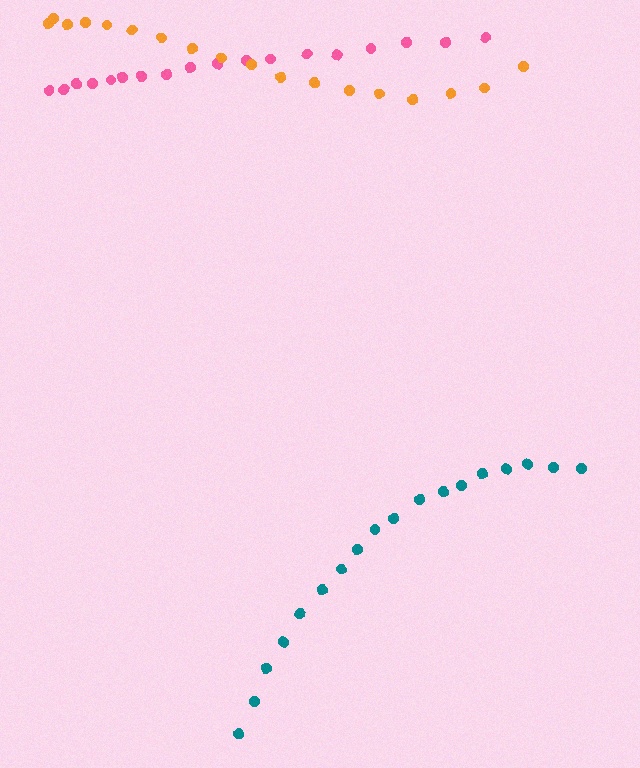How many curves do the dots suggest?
There are 3 distinct paths.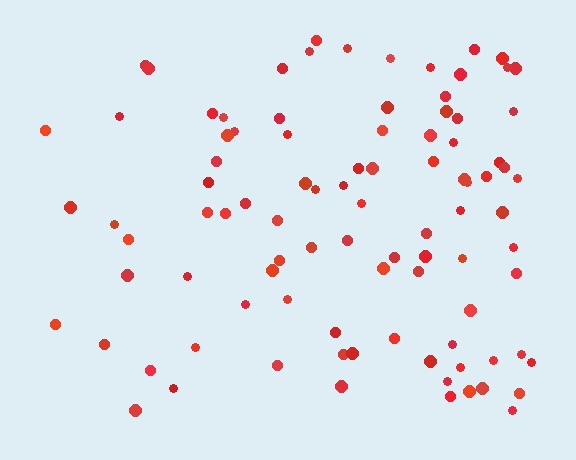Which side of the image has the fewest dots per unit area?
The left.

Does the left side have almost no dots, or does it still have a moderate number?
Still a moderate number, just noticeably fewer than the right.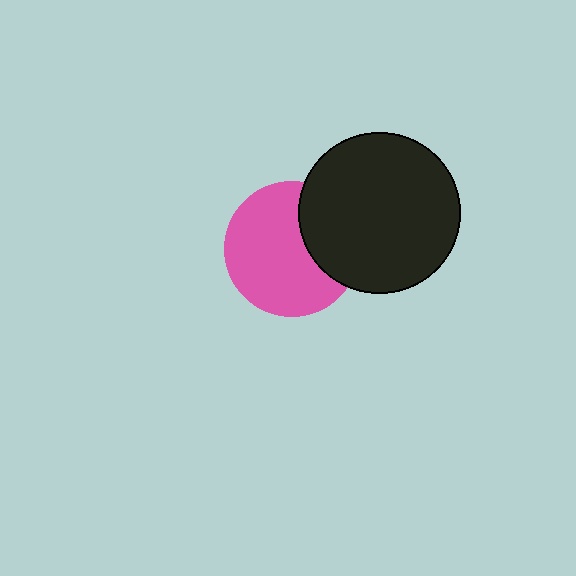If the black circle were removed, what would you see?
You would see the complete pink circle.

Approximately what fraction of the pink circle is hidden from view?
Roughly 30% of the pink circle is hidden behind the black circle.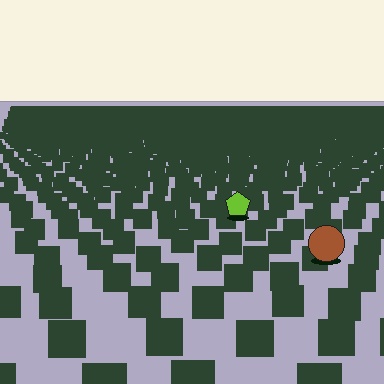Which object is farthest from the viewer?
The lime pentagon is farthest from the viewer. It appears smaller and the ground texture around it is denser.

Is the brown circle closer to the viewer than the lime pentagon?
Yes. The brown circle is closer — you can tell from the texture gradient: the ground texture is coarser near it.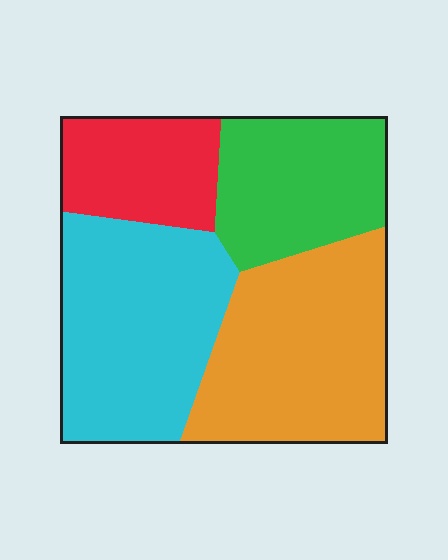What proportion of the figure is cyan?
Cyan covers about 30% of the figure.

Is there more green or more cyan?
Cyan.